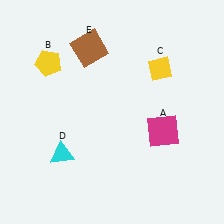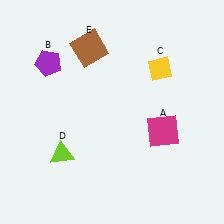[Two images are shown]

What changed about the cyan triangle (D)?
In Image 1, D is cyan. In Image 2, it changed to lime.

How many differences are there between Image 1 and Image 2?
There are 2 differences between the two images.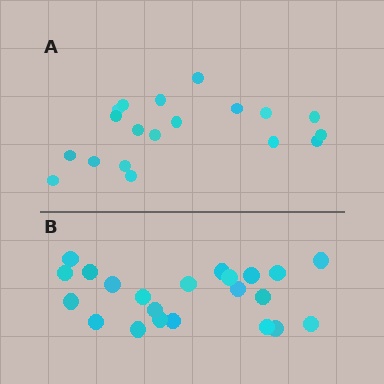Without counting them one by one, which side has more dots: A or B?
Region B (the bottom region) has more dots.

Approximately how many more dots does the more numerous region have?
Region B has just a few more — roughly 2 or 3 more dots than region A.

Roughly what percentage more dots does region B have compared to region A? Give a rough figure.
About 15% more.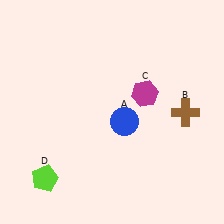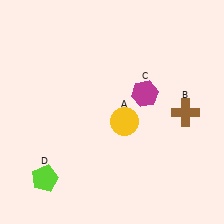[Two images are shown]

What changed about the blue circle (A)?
In Image 1, A is blue. In Image 2, it changed to yellow.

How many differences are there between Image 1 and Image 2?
There is 1 difference between the two images.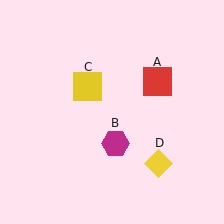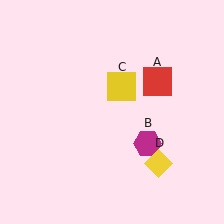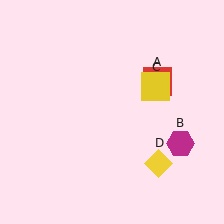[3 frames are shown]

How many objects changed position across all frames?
2 objects changed position: magenta hexagon (object B), yellow square (object C).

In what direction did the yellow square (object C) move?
The yellow square (object C) moved right.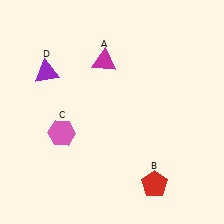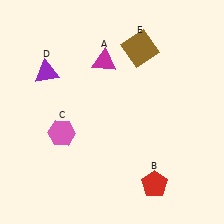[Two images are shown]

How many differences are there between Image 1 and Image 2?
There is 1 difference between the two images.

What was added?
A brown square (E) was added in Image 2.